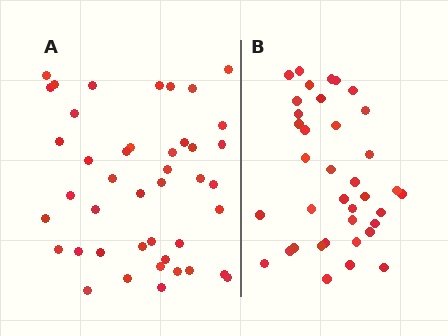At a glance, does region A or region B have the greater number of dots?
Region A (the left region) has more dots.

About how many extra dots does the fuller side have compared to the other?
Region A has about 6 more dots than region B.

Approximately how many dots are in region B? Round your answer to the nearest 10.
About 40 dots. (The exact count is 37, which rounds to 40.)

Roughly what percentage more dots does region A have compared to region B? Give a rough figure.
About 15% more.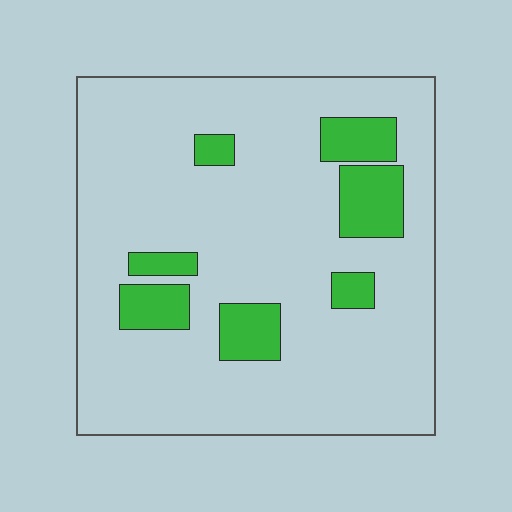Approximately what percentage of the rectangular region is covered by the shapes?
Approximately 15%.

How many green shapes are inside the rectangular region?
7.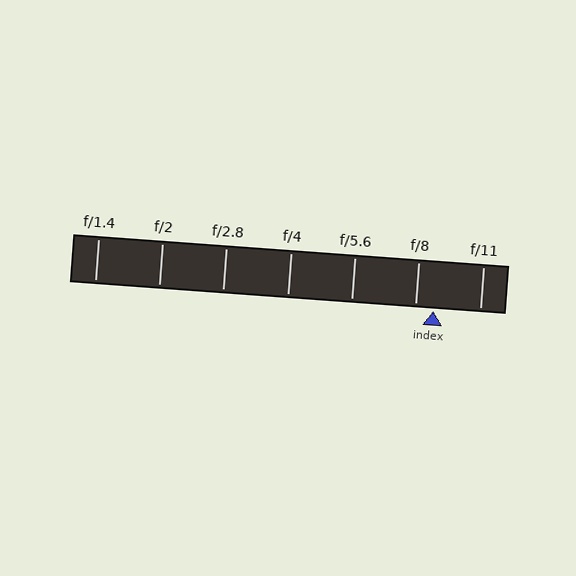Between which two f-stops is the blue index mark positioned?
The index mark is between f/8 and f/11.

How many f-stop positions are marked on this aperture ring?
There are 7 f-stop positions marked.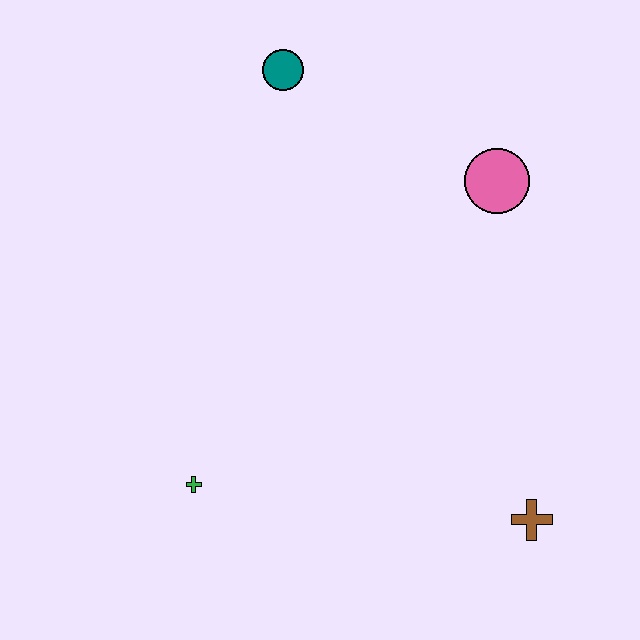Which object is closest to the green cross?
The brown cross is closest to the green cross.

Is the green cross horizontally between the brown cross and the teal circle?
No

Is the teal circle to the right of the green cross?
Yes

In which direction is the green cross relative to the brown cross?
The green cross is to the left of the brown cross.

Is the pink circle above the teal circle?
No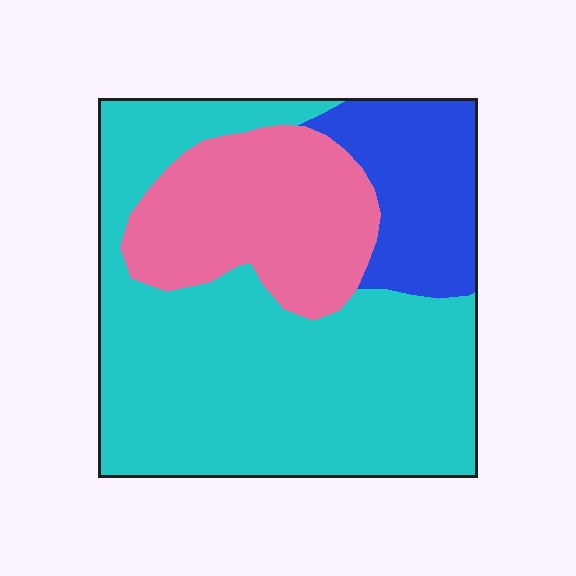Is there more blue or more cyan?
Cyan.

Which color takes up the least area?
Blue, at roughly 15%.